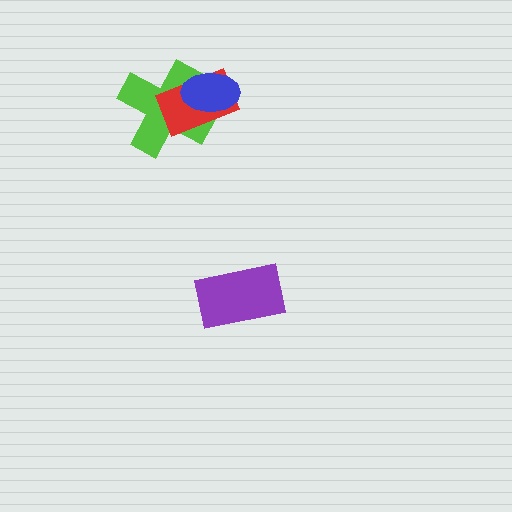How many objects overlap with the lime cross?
2 objects overlap with the lime cross.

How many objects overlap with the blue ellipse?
2 objects overlap with the blue ellipse.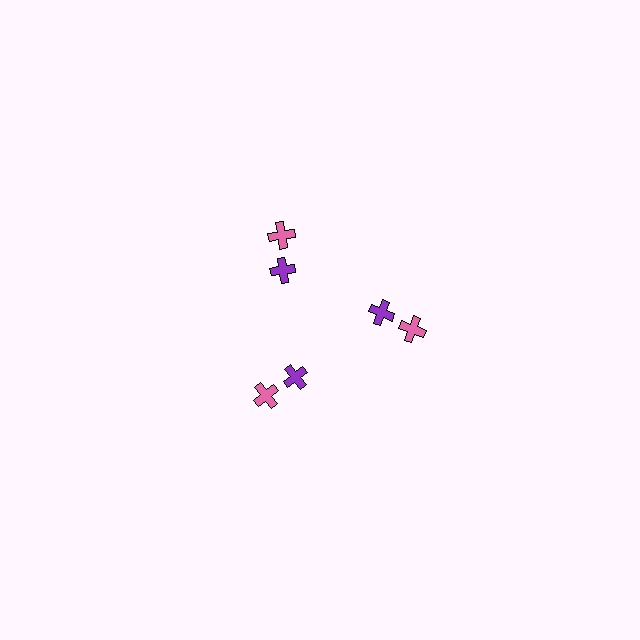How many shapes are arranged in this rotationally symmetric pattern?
There are 6 shapes, arranged in 3 groups of 2.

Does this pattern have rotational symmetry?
Yes, this pattern has 3-fold rotational symmetry. It looks the same after rotating 120 degrees around the center.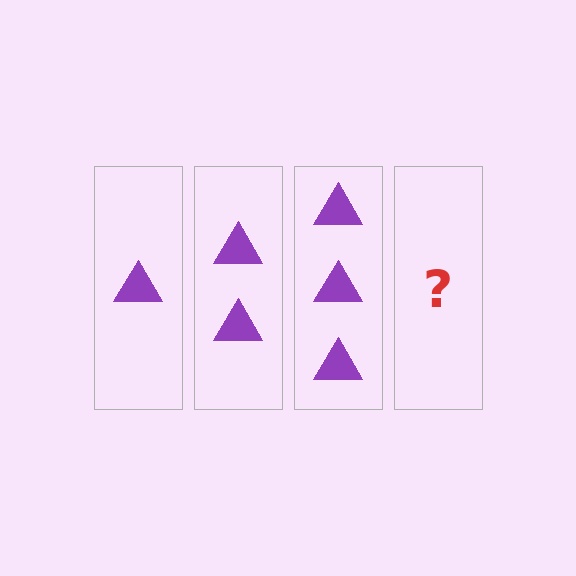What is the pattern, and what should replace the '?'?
The pattern is that each step adds one more triangle. The '?' should be 4 triangles.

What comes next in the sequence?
The next element should be 4 triangles.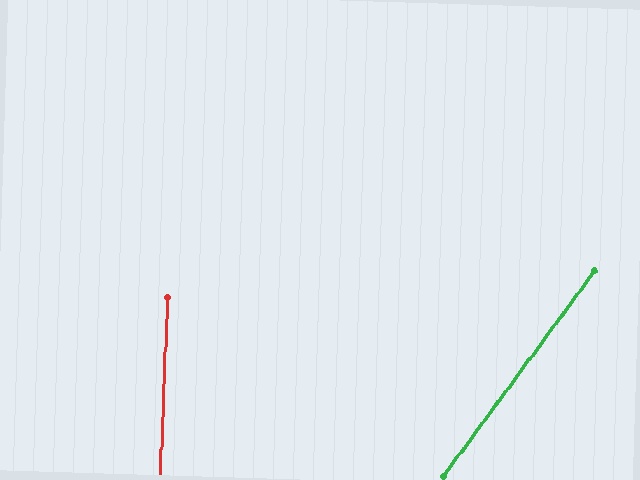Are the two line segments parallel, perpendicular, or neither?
Neither parallel nor perpendicular — they differ by about 34°.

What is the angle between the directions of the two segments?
Approximately 34 degrees.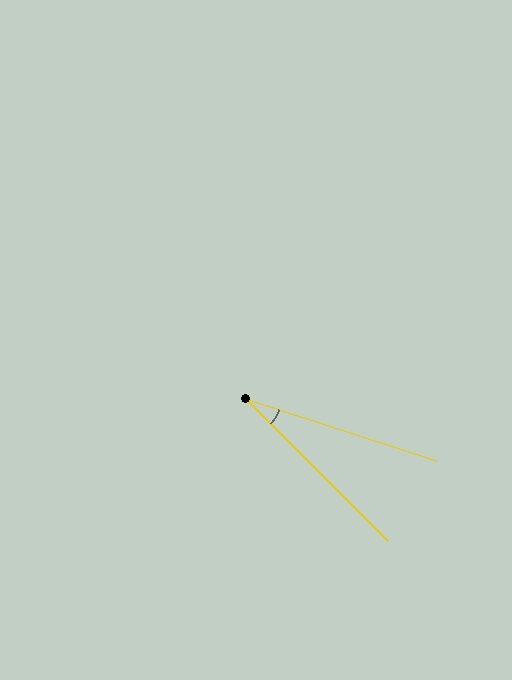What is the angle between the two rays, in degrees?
Approximately 27 degrees.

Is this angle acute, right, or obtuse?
It is acute.